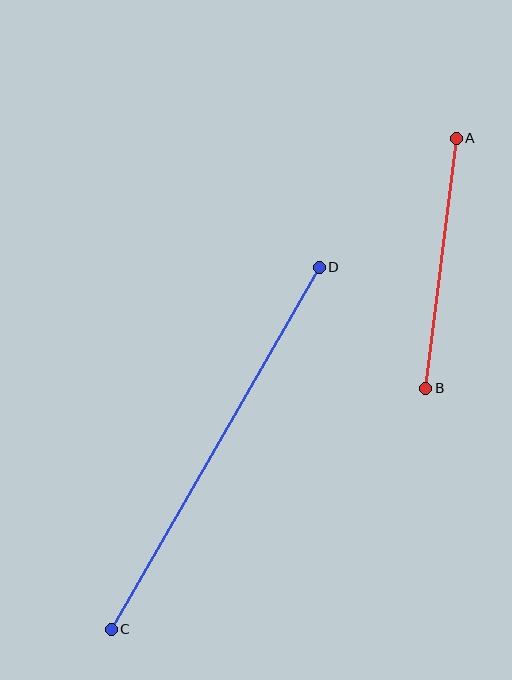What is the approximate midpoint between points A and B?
The midpoint is at approximately (441, 263) pixels.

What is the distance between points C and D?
The distance is approximately 417 pixels.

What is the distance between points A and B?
The distance is approximately 252 pixels.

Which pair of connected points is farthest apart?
Points C and D are farthest apart.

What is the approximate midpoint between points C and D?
The midpoint is at approximately (215, 448) pixels.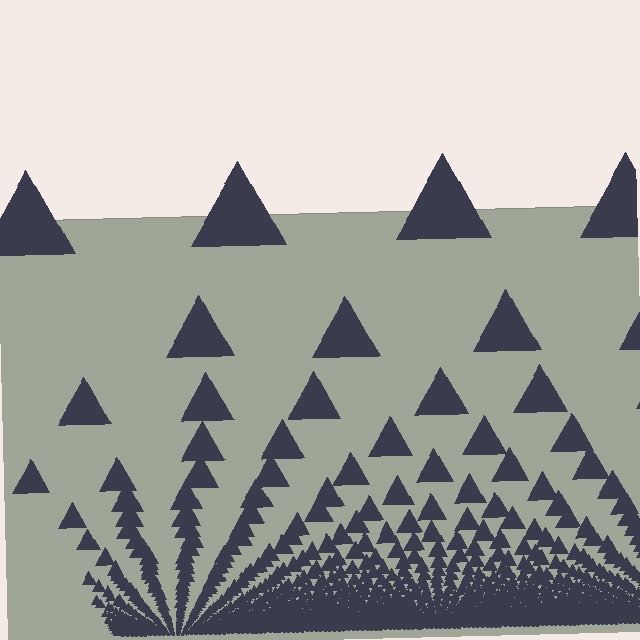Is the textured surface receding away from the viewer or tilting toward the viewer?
The surface appears to tilt toward the viewer. Texture elements get larger and sparser toward the top.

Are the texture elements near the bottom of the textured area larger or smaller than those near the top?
Smaller. The gradient is inverted — elements near the bottom are smaller and denser.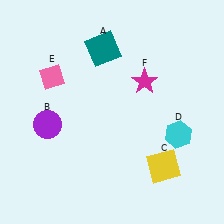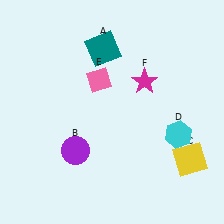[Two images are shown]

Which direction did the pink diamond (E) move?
The pink diamond (E) moved right.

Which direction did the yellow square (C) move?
The yellow square (C) moved right.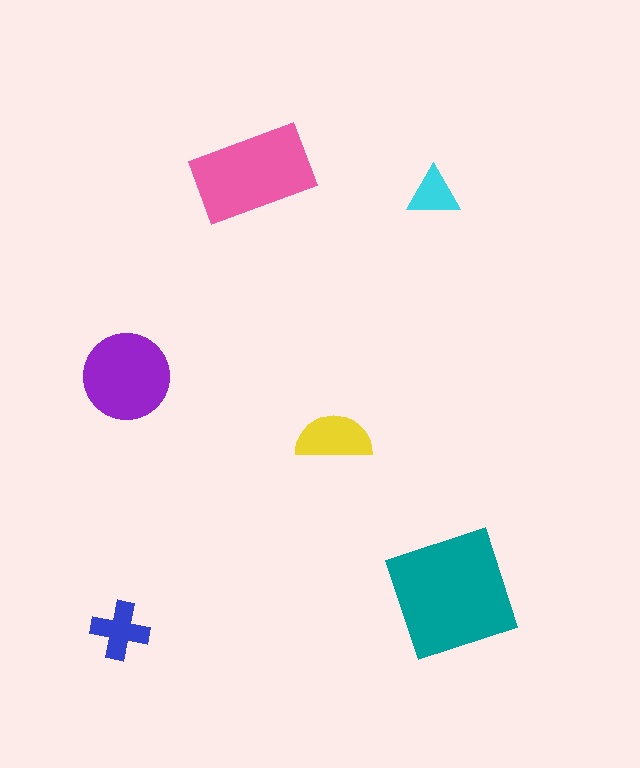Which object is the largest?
The teal square.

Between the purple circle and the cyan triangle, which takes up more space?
The purple circle.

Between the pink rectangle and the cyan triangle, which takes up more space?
The pink rectangle.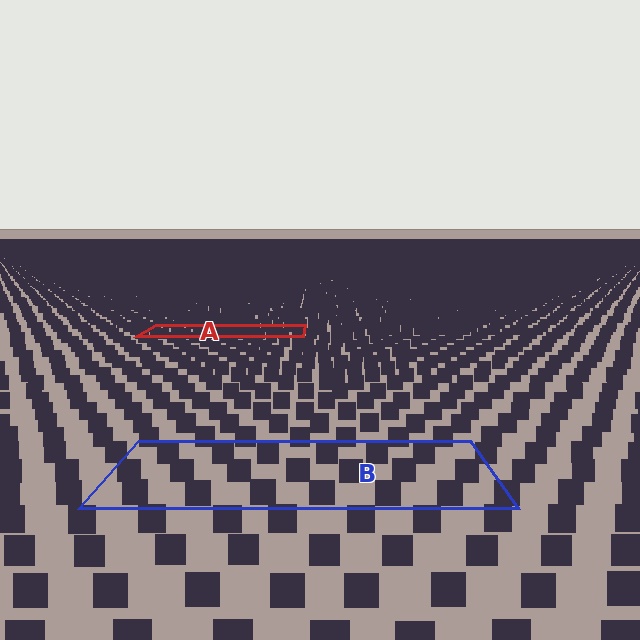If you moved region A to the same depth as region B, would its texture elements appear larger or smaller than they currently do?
They would appear larger. At a closer depth, the same texture elements are projected at a bigger on-screen size.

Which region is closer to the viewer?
Region B is closer. The texture elements there are larger and more spread out.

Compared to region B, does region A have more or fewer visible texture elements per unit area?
Region A has more texture elements per unit area — they are packed more densely because it is farther away.